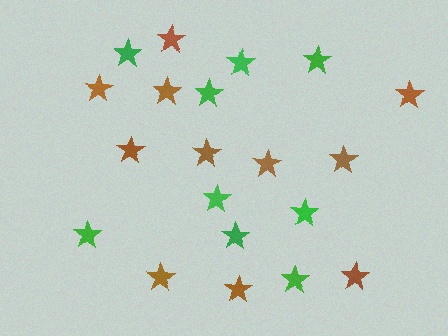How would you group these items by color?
There are 2 groups: one group of brown stars (11) and one group of green stars (9).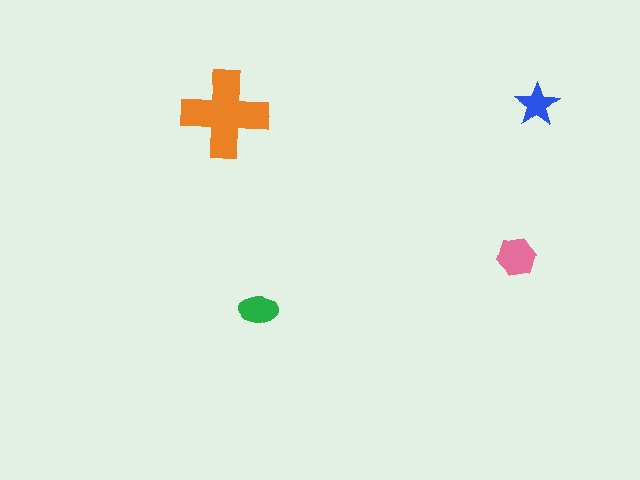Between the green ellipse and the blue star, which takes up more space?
The green ellipse.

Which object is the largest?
The orange cross.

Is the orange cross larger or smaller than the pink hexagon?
Larger.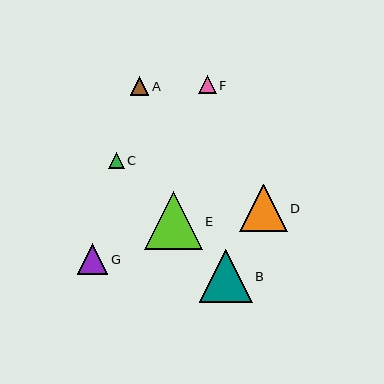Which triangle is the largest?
Triangle E is the largest with a size of approximately 57 pixels.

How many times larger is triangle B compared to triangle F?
Triangle B is approximately 3.1 times the size of triangle F.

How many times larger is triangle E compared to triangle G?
Triangle E is approximately 1.9 times the size of triangle G.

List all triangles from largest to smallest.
From largest to smallest: E, B, D, G, A, F, C.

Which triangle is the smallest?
Triangle C is the smallest with a size of approximately 16 pixels.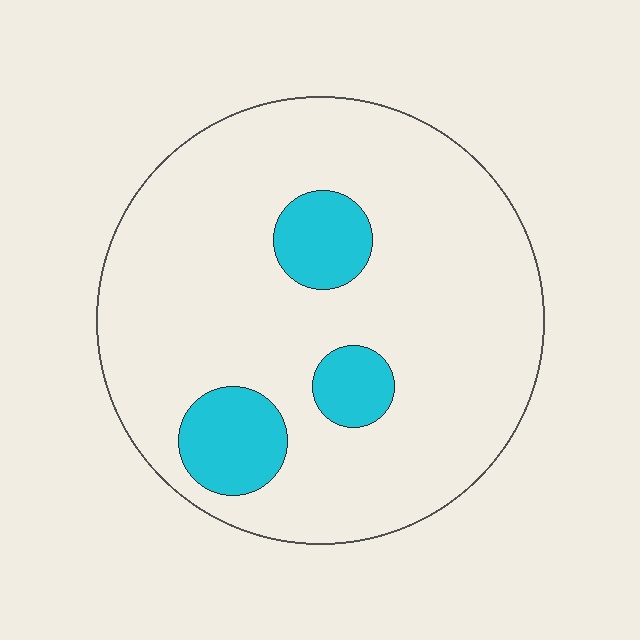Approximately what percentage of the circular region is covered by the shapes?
Approximately 15%.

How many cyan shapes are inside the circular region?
3.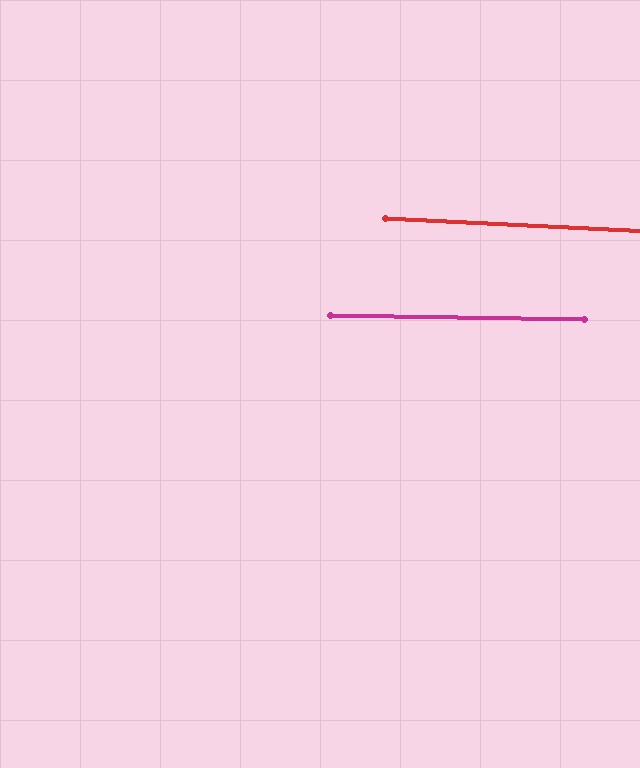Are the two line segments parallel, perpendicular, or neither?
Parallel — their directions differ by only 2.0°.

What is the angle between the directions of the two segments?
Approximately 2 degrees.